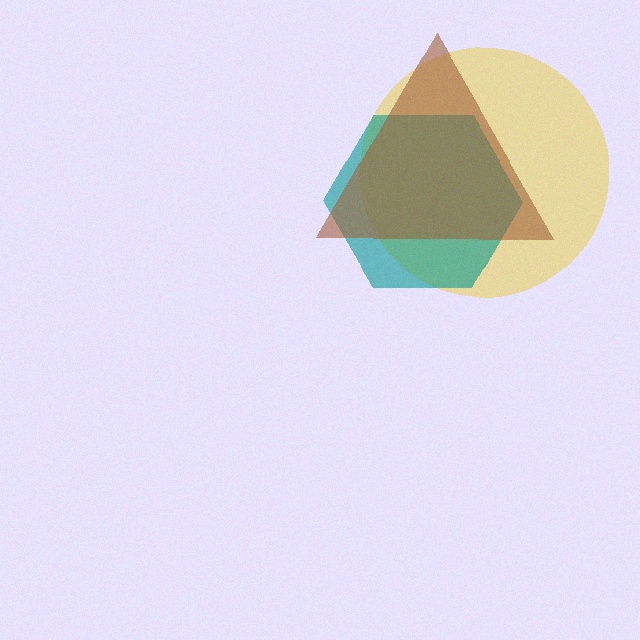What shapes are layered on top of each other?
The layered shapes are: a yellow circle, a teal hexagon, a brown triangle.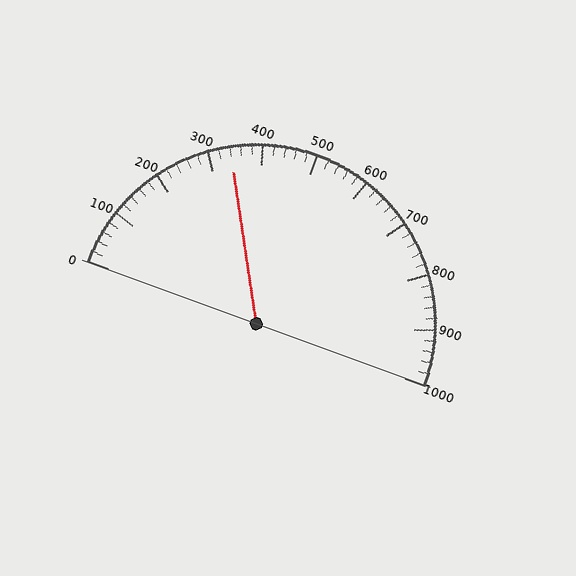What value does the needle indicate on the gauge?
The needle indicates approximately 340.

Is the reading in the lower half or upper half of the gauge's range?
The reading is in the lower half of the range (0 to 1000).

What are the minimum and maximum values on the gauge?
The gauge ranges from 0 to 1000.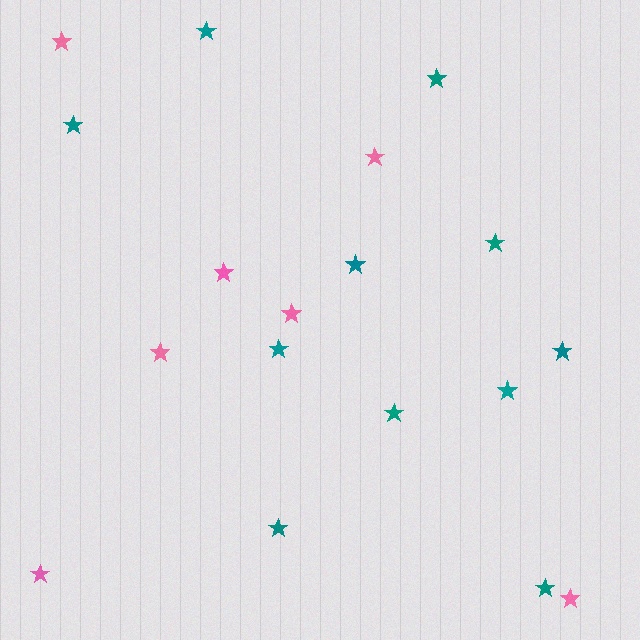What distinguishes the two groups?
There are 2 groups: one group of pink stars (7) and one group of teal stars (11).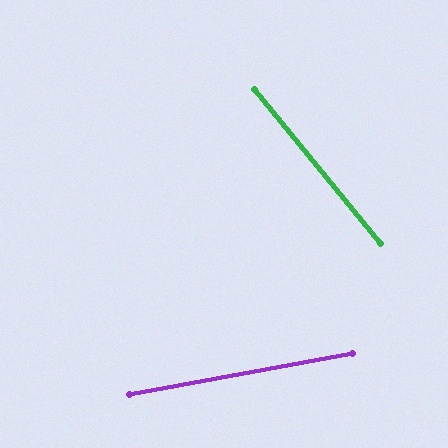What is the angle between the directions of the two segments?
Approximately 61 degrees.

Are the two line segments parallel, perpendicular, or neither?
Neither parallel nor perpendicular — they differ by about 61°.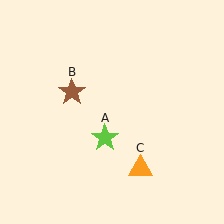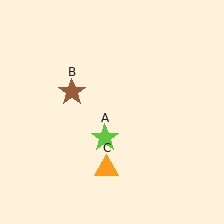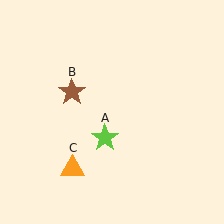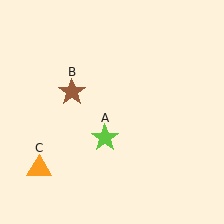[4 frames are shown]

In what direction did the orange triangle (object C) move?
The orange triangle (object C) moved left.